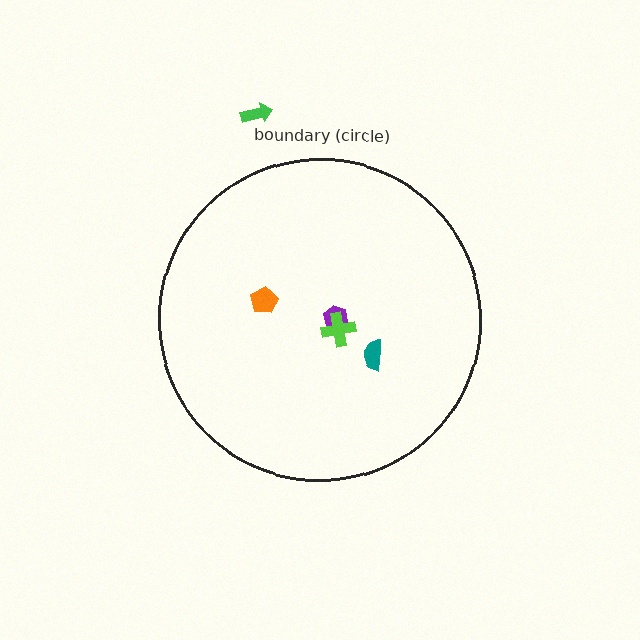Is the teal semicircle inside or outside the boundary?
Inside.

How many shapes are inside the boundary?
4 inside, 1 outside.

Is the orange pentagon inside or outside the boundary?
Inside.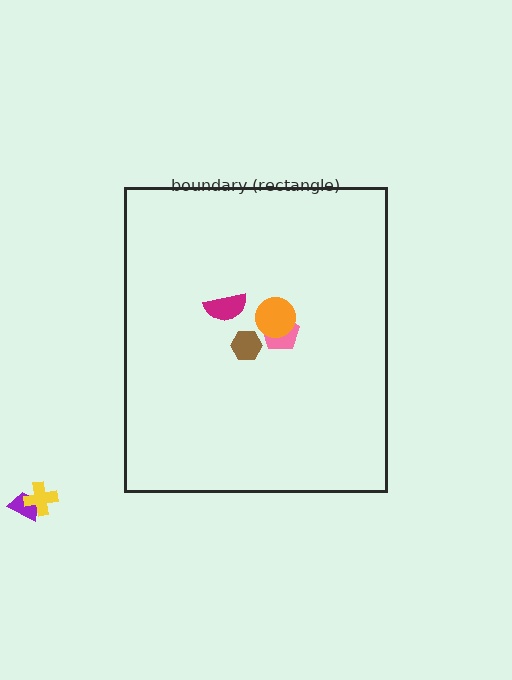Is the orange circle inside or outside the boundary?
Inside.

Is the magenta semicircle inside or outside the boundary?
Inside.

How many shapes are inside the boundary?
4 inside, 2 outside.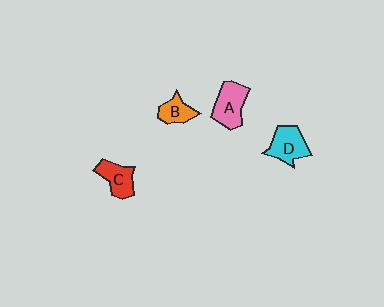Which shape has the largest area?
Shape A (pink).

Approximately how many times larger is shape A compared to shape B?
Approximately 1.6 times.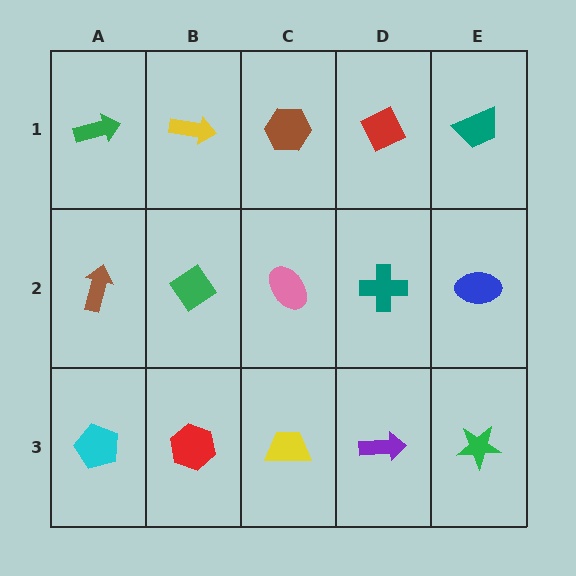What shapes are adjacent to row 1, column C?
A pink ellipse (row 2, column C), a yellow arrow (row 1, column B), a red diamond (row 1, column D).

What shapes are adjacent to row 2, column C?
A brown hexagon (row 1, column C), a yellow trapezoid (row 3, column C), a green diamond (row 2, column B), a teal cross (row 2, column D).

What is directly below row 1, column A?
A brown arrow.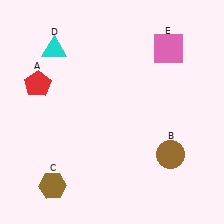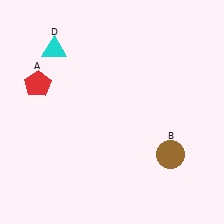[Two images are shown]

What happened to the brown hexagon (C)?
The brown hexagon (C) was removed in Image 2. It was in the bottom-left area of Image 1.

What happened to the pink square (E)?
The pink square (E) was removed in Image 2. It was in the top-right area of Image 1.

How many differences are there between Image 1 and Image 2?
There are 2 differences between the two images.